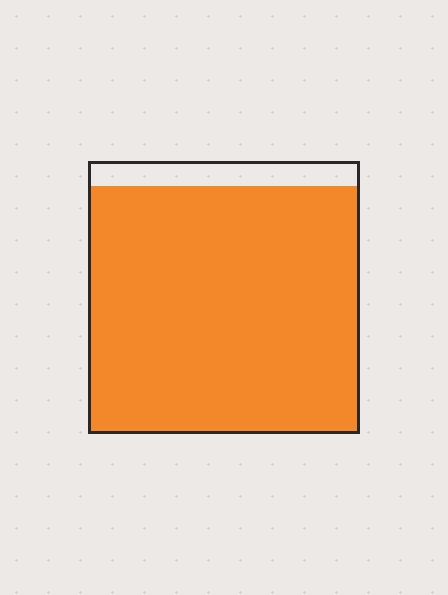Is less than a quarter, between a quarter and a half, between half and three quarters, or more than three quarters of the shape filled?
More than three quarters.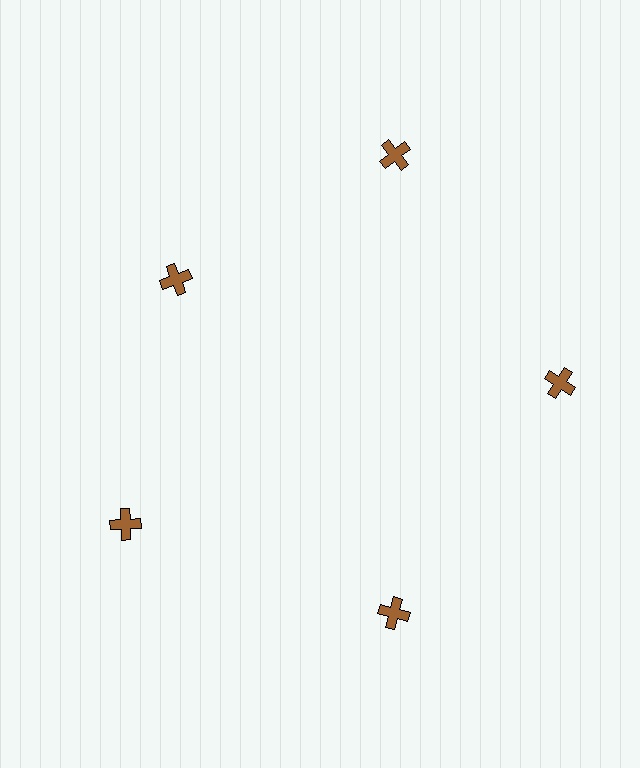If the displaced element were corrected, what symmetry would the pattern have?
It would have 5-fold rotational symmetry — the pattern would map onto itself every 72 degrees.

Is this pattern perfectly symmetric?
No. The 5 brown crosses are arranged in a ring, but one element near the 10 o'clock position is pulled inward toward the center, breaking the 5-fold rotational symmetry.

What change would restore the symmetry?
The symmetry would be restored by moving it outward, back onto the ring so that all 5 crosses sit at equal angles and equal distance from the center.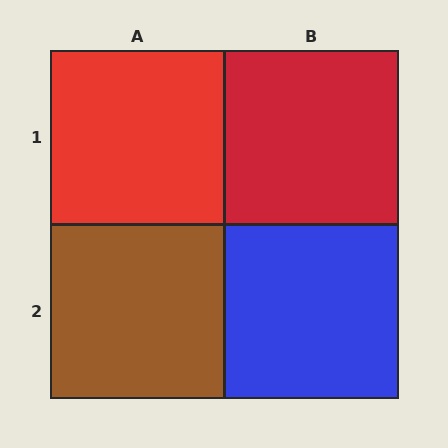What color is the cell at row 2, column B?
Blue.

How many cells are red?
2 cells are red.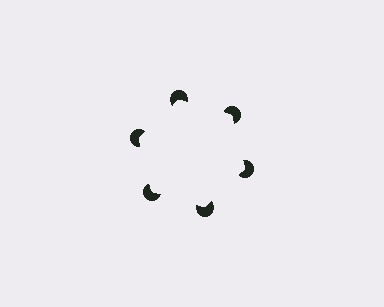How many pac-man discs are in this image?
There are 6 — one at each vertex of the illusory hexagon.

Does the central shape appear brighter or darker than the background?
It typically appears slightly brighter than the background, even though no actual brightness change is drawn.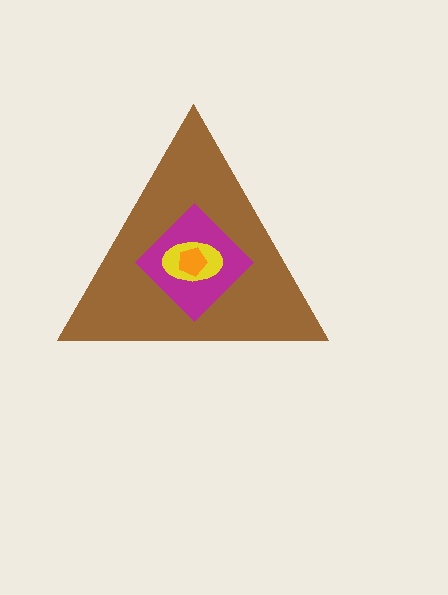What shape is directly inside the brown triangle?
The magenta diamond.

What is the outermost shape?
The brown triangle.